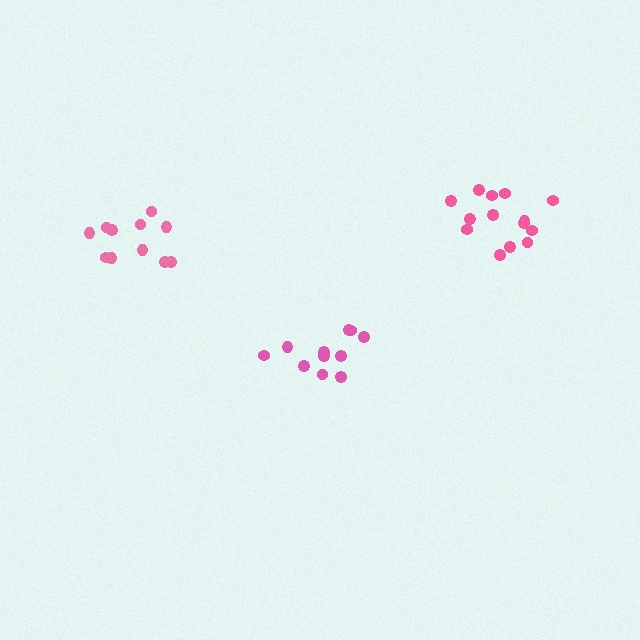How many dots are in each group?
Group 1: 14 dots, Group 2: 11 dots, Group 3: 11 dots (36 total).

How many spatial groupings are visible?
There are 3 spatial groupings.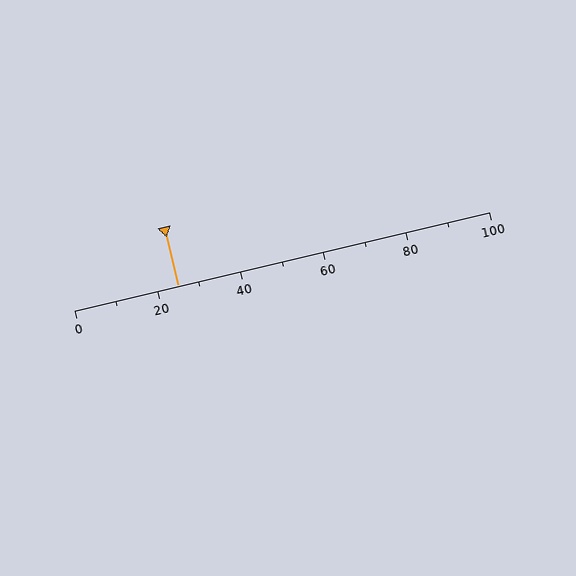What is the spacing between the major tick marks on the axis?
The major ticks are spaced 20 apart.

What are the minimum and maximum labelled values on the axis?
The axis runs from 0 to 100.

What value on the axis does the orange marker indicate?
The marker indicates approximately 25.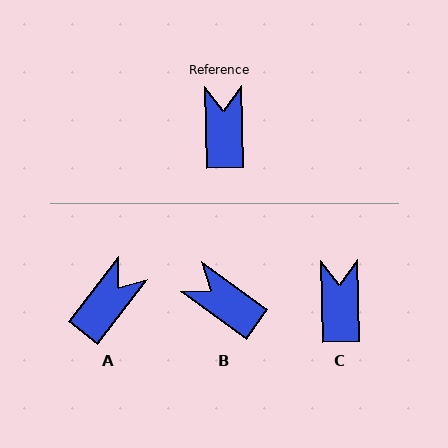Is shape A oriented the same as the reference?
No, it is off by about 39 degrees.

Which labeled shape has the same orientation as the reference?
C.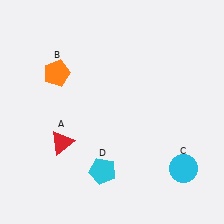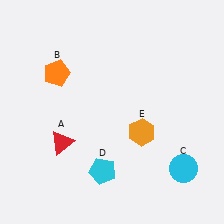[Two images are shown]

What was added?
An orange hexagon (E) was added in Image 2.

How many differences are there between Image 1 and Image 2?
There is 1 difference between the two images.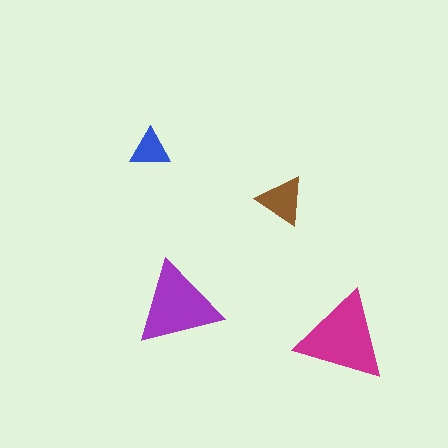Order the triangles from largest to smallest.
the magenta one, the purple one, the brown one, the blue one.